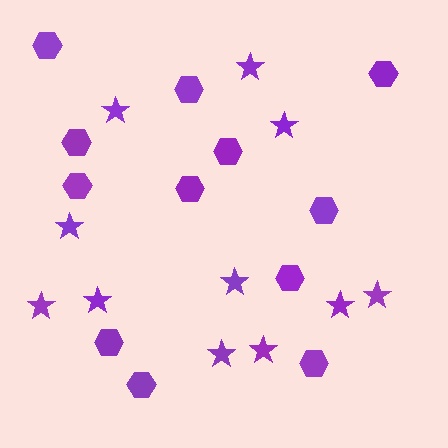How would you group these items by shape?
There are 2 groups: one group of stars (11) and one group of hexagons (12).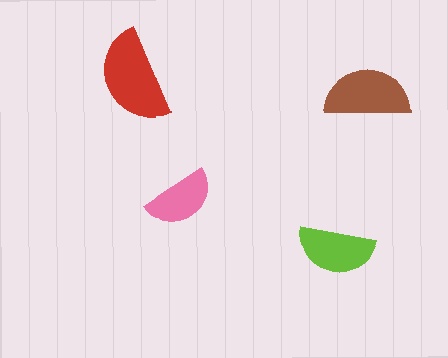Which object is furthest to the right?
The brown semicircle is rightmost.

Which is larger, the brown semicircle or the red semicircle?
The red one.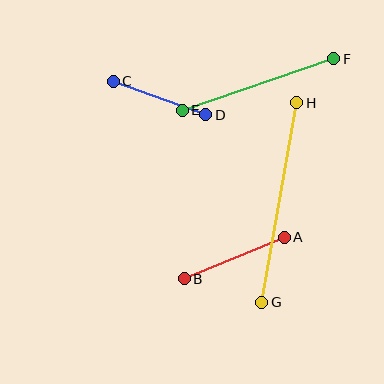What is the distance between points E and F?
The distance is approximately 160 pixels.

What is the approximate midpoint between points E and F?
The midpoint is at approximately (258, 84) pixels.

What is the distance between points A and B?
The distance is approximately 108 pixels.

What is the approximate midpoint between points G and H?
The midpoint is at approximately (279, 202) pixels.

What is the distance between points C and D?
The distance is approximately 99 pixels.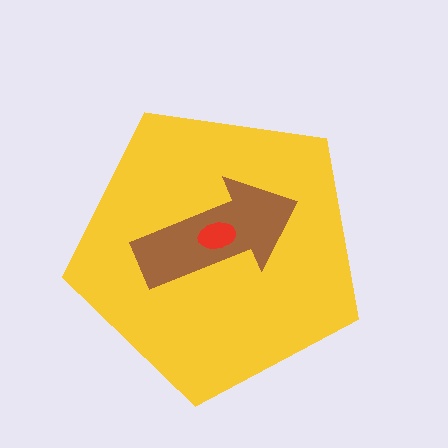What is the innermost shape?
The red ellipse.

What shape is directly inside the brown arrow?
The red ellipse.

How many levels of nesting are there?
3.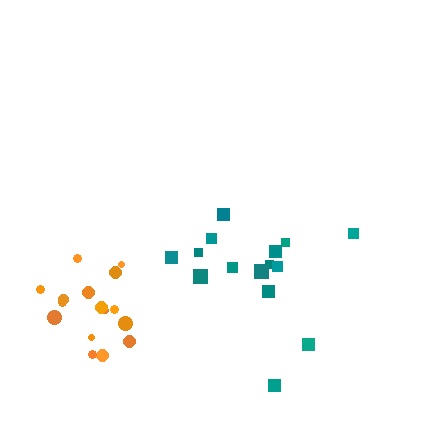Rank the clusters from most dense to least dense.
orange, teal.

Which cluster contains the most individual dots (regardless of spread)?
Orange (16).